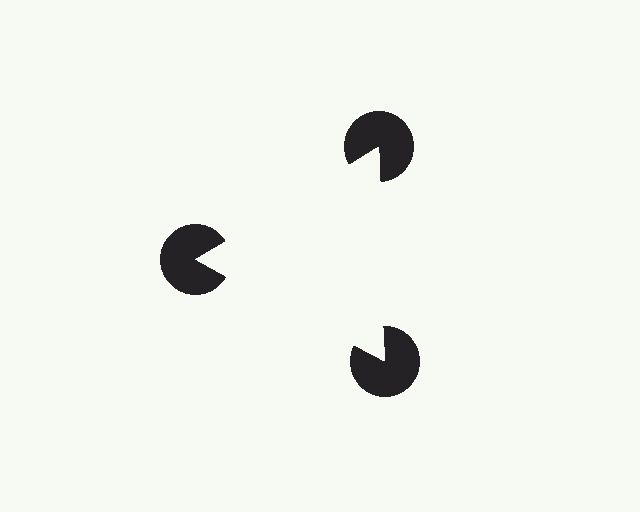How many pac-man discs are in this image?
There are 3 — one at each vertex of the illusory triangle.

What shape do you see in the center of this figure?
An illusory triangle — its edges are inferred from the aligned wedge cuts in the pac-man discs, not physically drawn.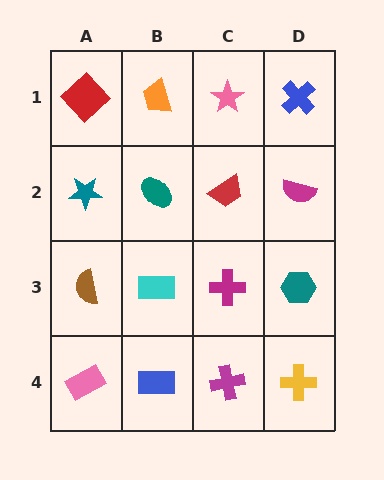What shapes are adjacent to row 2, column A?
A red diamond (row 1, column A), a brown semicircle (row 3, column A), a teal ellipse (row 2, column B).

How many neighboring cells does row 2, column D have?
3.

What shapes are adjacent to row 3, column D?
A magenta semicircle (row 2, column D), a yellow cross (row 4, column D), a magenta cross (row 3, column C).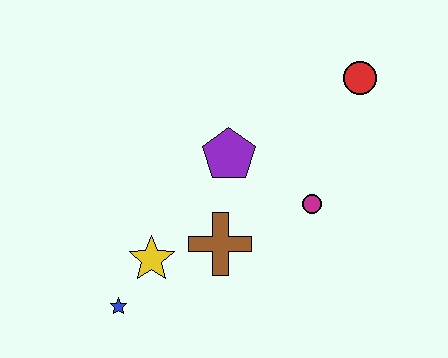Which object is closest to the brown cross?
The yellow star is closest to the brown cross.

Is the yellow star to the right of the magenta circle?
No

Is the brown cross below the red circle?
Yes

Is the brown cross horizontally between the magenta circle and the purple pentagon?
No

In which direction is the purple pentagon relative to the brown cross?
The purple pentagon is above the brown cross.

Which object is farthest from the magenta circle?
The blue star is farthest from the magenta circle.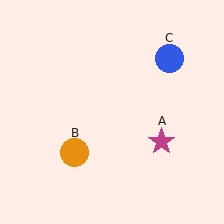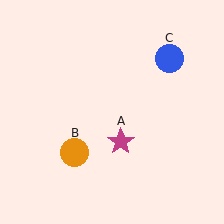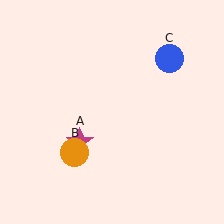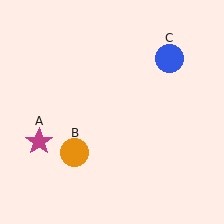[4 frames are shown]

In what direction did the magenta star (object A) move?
The magenta star (object A) moved left.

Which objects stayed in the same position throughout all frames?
Orange circle (object B) and blue circle (object C) remained stationary.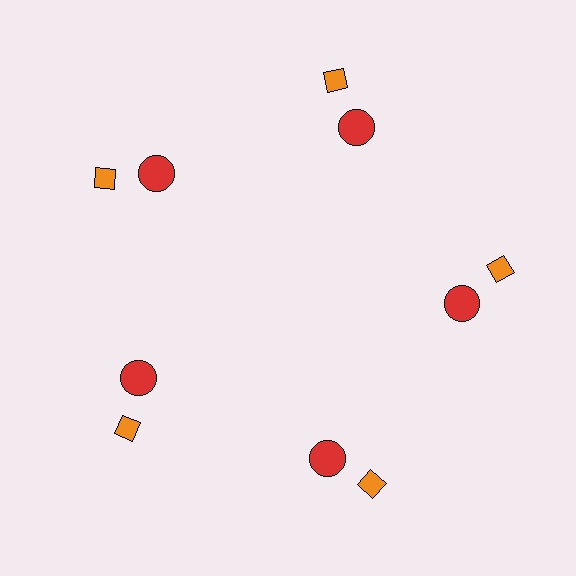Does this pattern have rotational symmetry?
Yes, this pattern has 5-fold rotational symmetry. It looks the same after rotating 72 degrees around the center.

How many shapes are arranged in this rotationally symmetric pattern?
There are 10 shapes, arranged in 5 groups of 2.